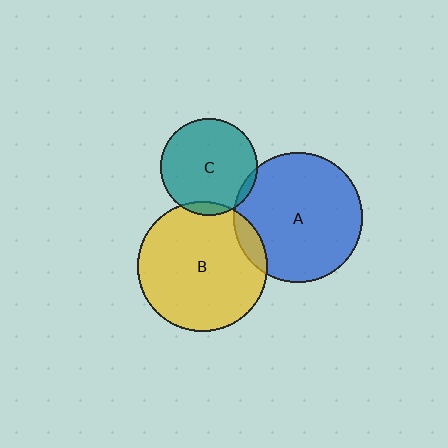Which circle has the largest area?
Circle B (yellow).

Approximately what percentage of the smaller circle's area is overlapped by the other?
Approximately 10%.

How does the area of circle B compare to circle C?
Approximately 1.8 times.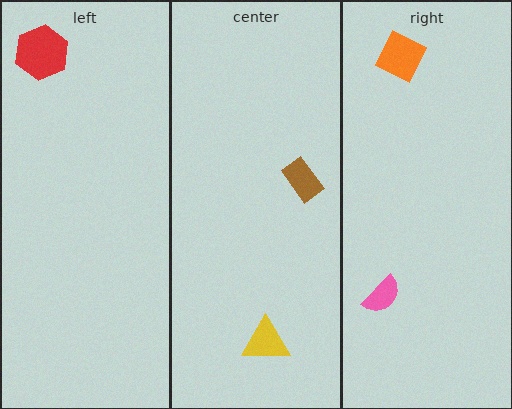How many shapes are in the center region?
2.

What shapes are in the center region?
The brown rectangle, the yellow triangle.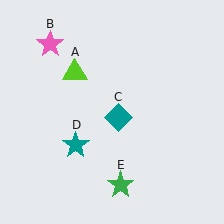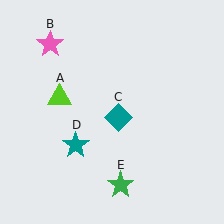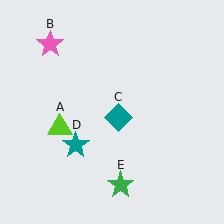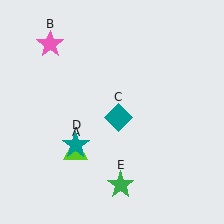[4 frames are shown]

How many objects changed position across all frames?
1 object changed position: lime triangle (object A).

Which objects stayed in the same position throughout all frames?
Pink star (object B) and teal diamond (object C) and teal star (object D) and green star (object E) remained stationary.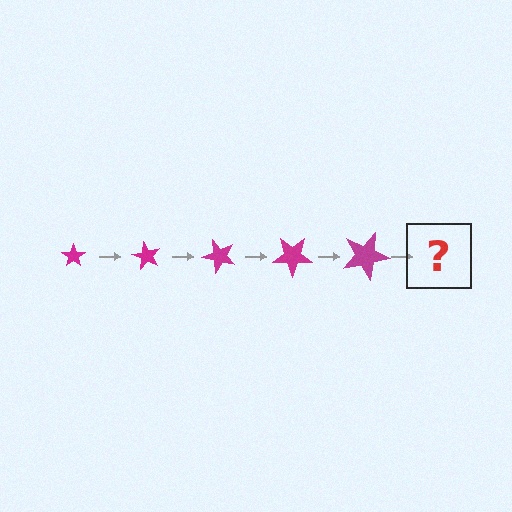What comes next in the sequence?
The next element should be a star, larger than the previous one and rotated 300 degrees from the start.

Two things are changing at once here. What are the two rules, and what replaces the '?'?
The two rules are that the star grows larger each step and it rotates 60 degrees each step. The '?' should be a star, larger than the previous one and rotated 300 degrees from the start.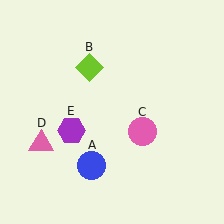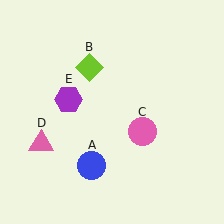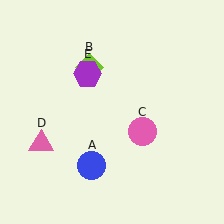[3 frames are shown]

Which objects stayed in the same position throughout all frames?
Blue circle (object A) and lime diamond (object B) and pink circle (object C) and pink triangle (object D) remained stationary.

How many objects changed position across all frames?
1 object changed position: purple hexagon (object E).